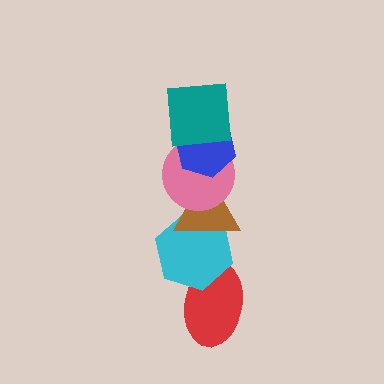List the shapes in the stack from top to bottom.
From top to bottom: the teal square, the blue hexagon, the pink circle, the brown triangle, the cyan hexagon, the red ellipse.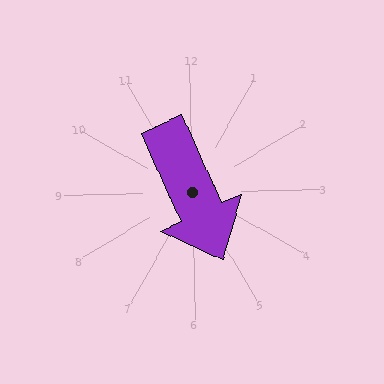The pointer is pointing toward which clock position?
Roughly 5 o'clock.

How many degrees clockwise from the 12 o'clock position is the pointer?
Approximately 157 degrees.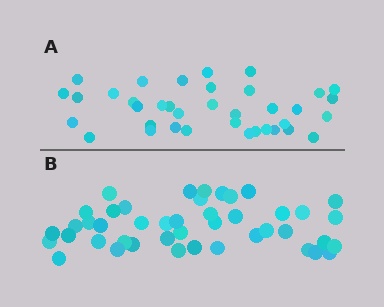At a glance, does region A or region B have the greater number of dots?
Region B (the bottom region) has more dots.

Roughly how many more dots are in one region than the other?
Region B has roughly 8 or so more dots than region A.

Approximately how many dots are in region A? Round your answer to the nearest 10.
About 40 dots. (The exact count is 37, which rounds to 40.)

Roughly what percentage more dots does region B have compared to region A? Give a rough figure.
About 20% more.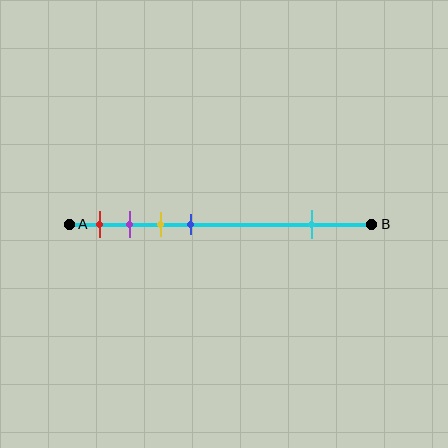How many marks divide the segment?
There are 5 marks dividing the segment.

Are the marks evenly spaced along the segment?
No, the marks are not evenly spaced.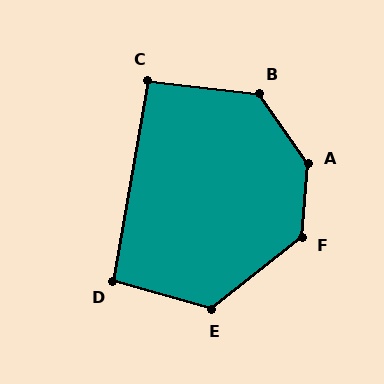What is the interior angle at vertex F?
Approximately 133 degrees (obtuse).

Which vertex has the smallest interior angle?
C, at approximately 93 degrees.